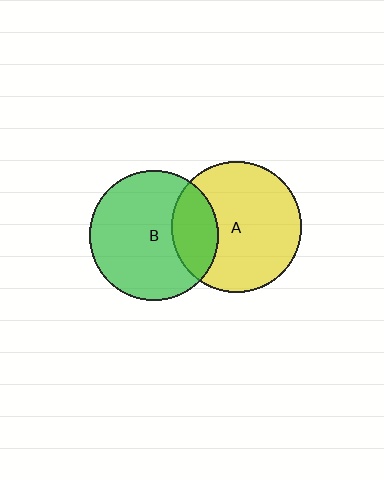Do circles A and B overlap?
Yes.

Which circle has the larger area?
Circle A (yellow).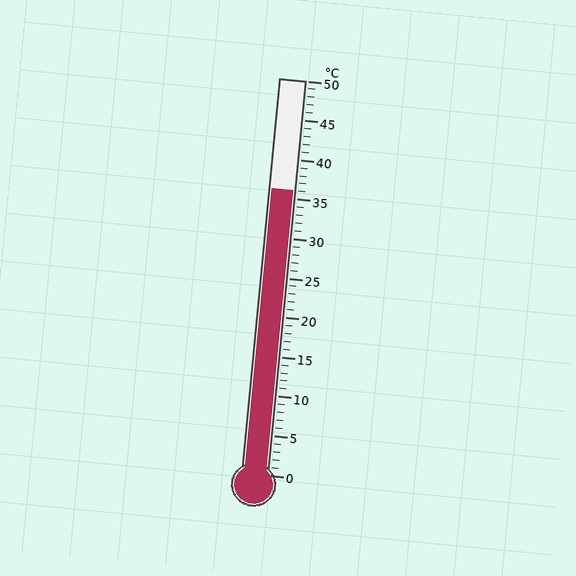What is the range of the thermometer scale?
The thermometer scale ranges from 0°C to 50°C.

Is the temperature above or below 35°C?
The temperature is above 35°C.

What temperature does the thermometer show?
The thermometer shows approximately 36°C.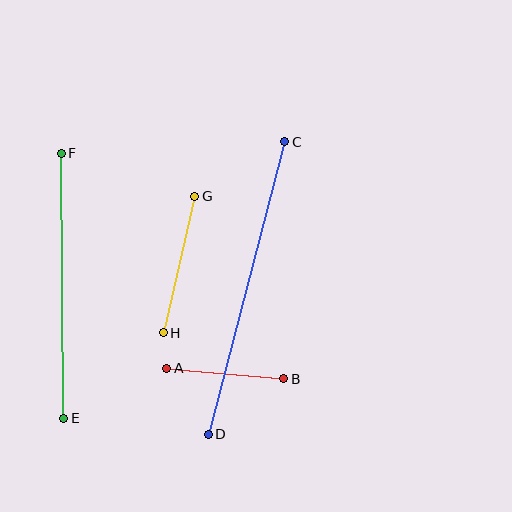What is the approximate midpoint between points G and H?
The midpoint is at approximately (179, 264) pixels.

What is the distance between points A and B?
The distance is approximately 118 pixels.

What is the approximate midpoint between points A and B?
The midpoint is at approximately (225, 373) pixels.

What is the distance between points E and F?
The distance is approximately 265 pixels.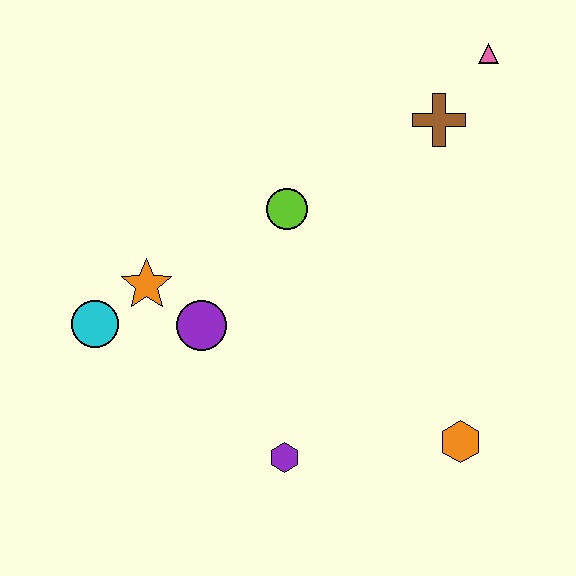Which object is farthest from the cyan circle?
The pink triangle is farthest from the cyan circle.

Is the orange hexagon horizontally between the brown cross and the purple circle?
No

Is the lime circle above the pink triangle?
No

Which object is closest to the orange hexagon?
The purple hexagon is closest to the orange hexagon.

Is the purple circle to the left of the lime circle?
Yes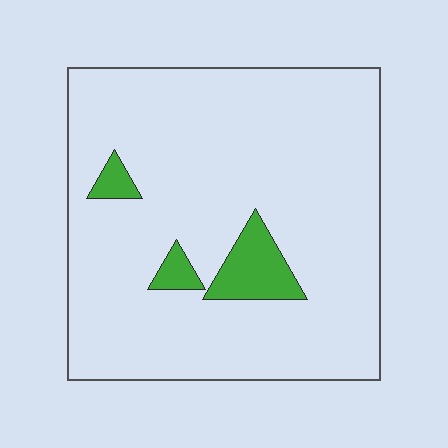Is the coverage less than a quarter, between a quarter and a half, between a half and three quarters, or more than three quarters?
Less than a quarter.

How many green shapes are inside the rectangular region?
3.